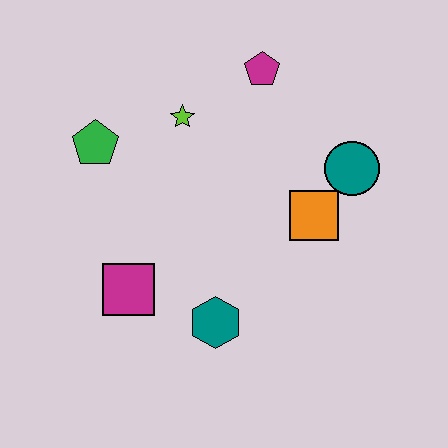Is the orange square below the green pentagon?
Yes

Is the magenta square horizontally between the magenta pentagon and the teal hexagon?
No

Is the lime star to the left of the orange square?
Yes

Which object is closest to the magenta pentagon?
The lime star is closest to the magenta pentagon.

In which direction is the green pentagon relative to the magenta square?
The green pentagon is above the magenta square.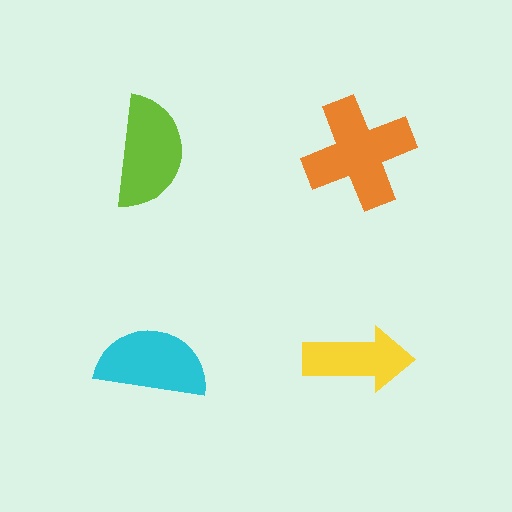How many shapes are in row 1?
2 shapes.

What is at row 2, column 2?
A yellow arrow.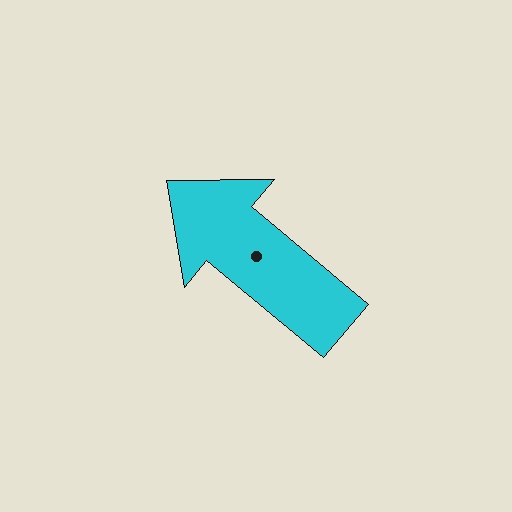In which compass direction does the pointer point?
Northwest.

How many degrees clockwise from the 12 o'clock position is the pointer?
Approximately 310 degrees.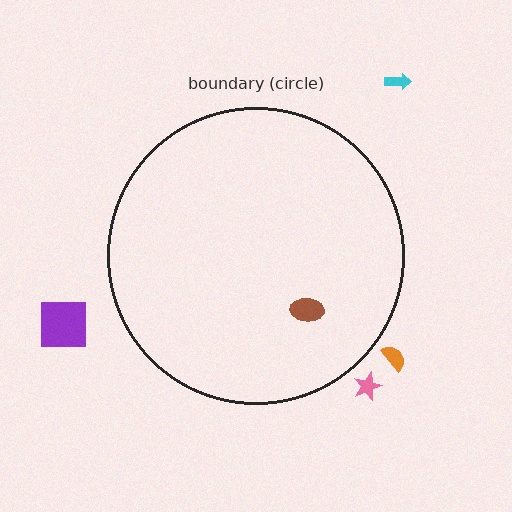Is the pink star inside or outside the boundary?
Outside.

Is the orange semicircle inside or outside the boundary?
Outside.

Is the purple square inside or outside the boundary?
Outside.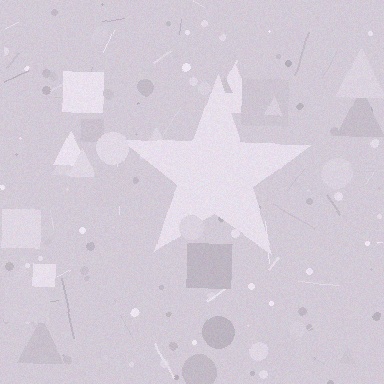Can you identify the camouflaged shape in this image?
The camouflaged shape is a star.